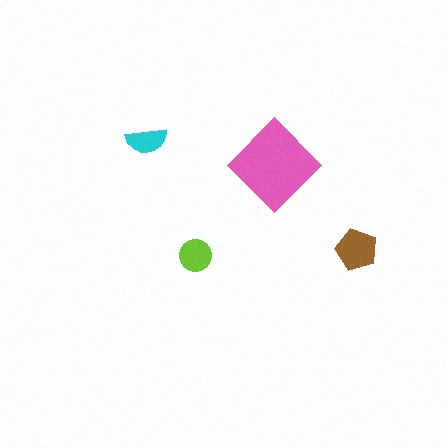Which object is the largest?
The pink diamond.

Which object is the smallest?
The cyan semicircle.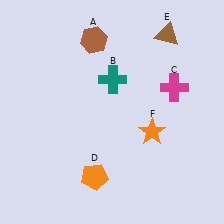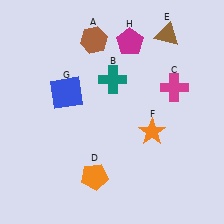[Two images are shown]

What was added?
A blue square (G), a magenta pentagon (H) were added in Image 2.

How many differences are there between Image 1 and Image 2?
There are 2 differences between the two images.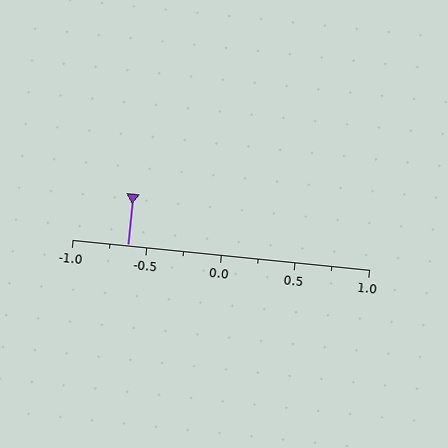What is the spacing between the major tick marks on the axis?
The major ticks are spaced 0.5 apart.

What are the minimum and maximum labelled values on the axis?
The axis runs from -1.0 to 1.0.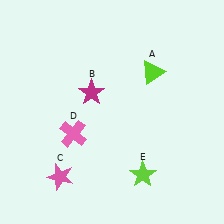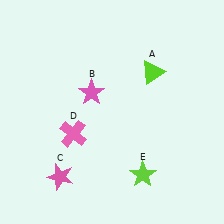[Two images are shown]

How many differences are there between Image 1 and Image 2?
There is 1 difference between the two images.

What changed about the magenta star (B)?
In Image 1, B is magenta. In Image 2, it changed to pink.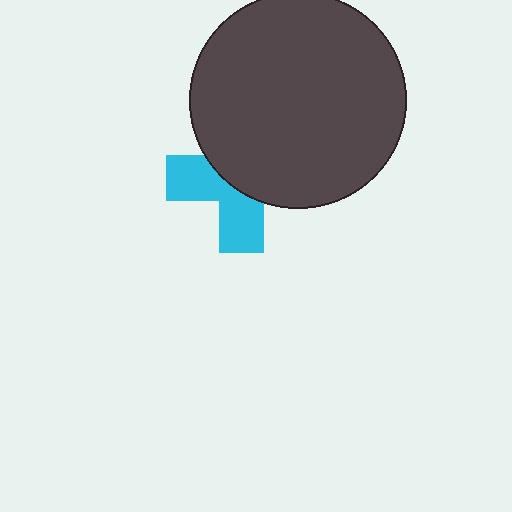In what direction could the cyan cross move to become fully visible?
The cyan cross could move down. That would shift it out from behind the dark gray circle entirely.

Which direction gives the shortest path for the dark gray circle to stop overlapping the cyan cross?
Moving up gives the shortest separation.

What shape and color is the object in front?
The object in front is a dark gray circle.